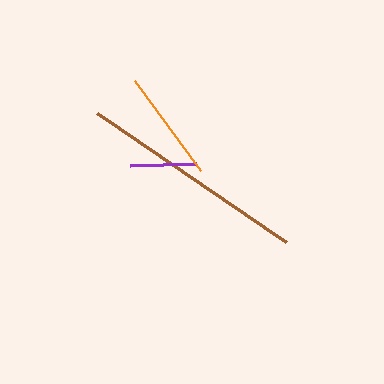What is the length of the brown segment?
The brown segment is approximately 229 pixels long.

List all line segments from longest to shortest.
From longest to shortest: brown, orange, purple.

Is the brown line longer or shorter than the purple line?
The brown line is longer than the purple line.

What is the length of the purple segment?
The purple segment is approximately 66 pixels long.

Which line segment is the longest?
The brown line is the longest at approximately 229 pixels.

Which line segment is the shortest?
The purple line is the shortest at approximately 66 pixels.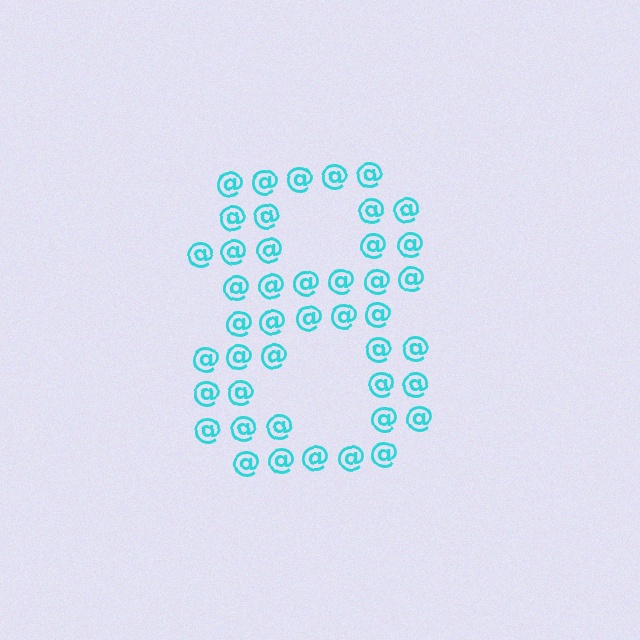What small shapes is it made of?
It is made of small at signs.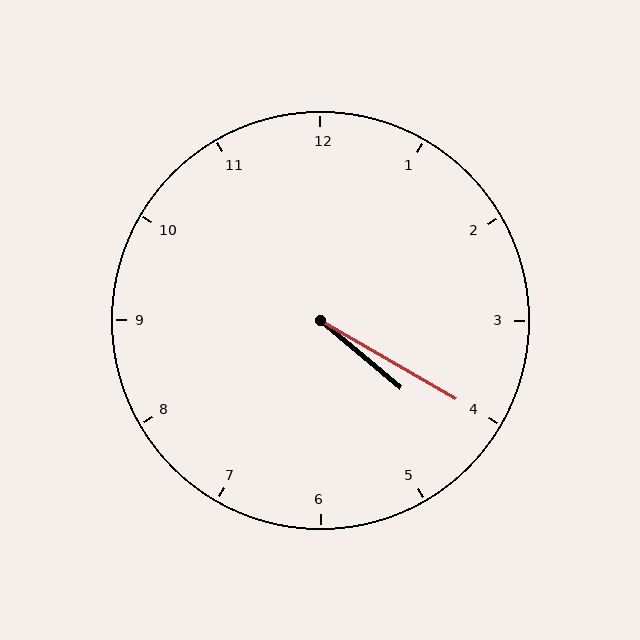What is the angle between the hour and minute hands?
Approximately 10 degrees.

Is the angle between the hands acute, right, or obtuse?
It is acute.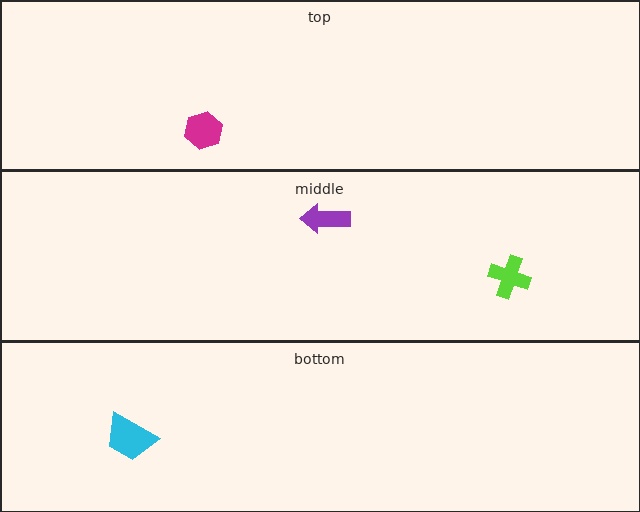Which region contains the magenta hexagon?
The top region.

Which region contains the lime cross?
The middle region.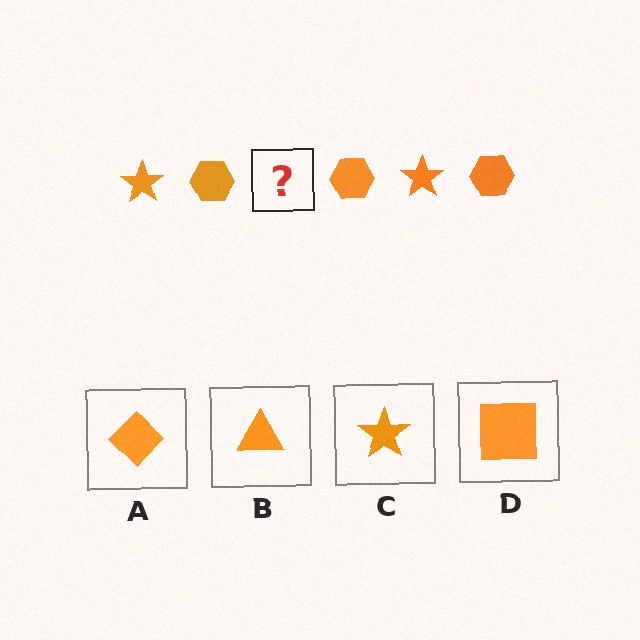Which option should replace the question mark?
Option C.